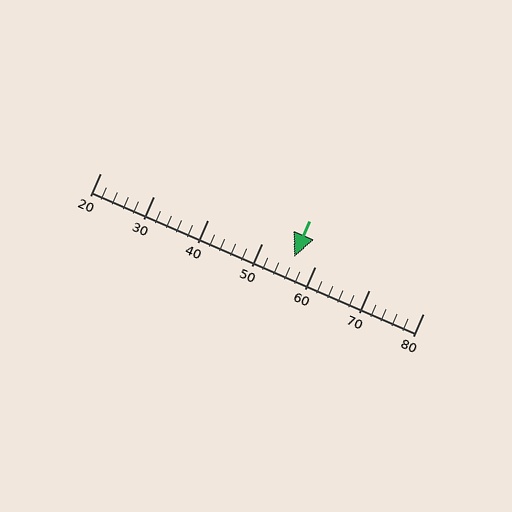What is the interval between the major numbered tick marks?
The major tick marks are spaced 10 units apart.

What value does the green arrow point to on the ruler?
The green arrow points to approximately 56.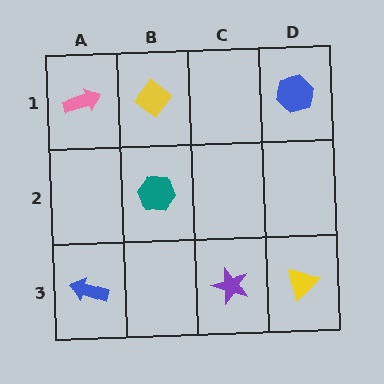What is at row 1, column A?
A pink arrow.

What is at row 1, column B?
A yellow diamond.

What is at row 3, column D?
A yellow triangle.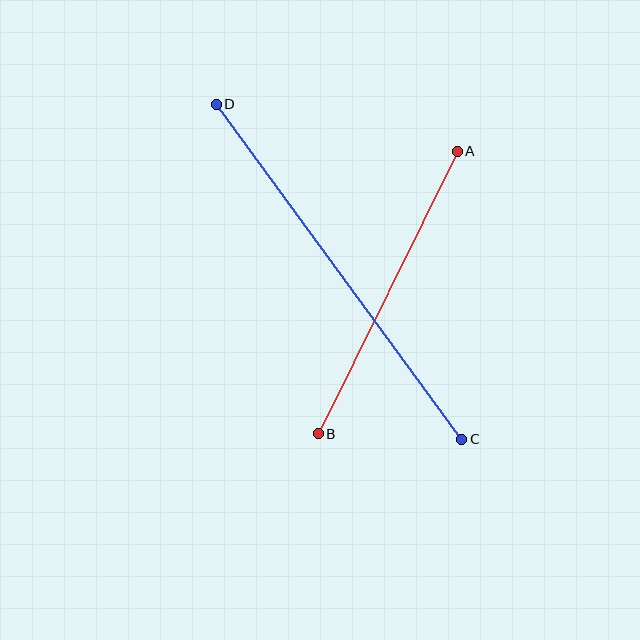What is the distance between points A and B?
The distance is approximately 315 pixels.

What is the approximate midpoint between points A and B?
The midpoint is at approximately (388, 292) pixels.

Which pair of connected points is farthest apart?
Points C and D are farthest apart.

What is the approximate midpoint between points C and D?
The midpoint is at approximately (339, 272) pixels.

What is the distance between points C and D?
The distance is approximately 415 pixels.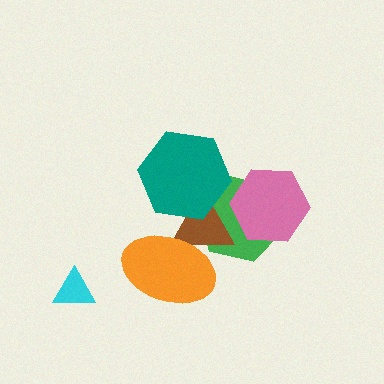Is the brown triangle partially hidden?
Yes, it is partially covered by another shape.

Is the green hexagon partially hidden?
Yes, it is partially covered by another shape.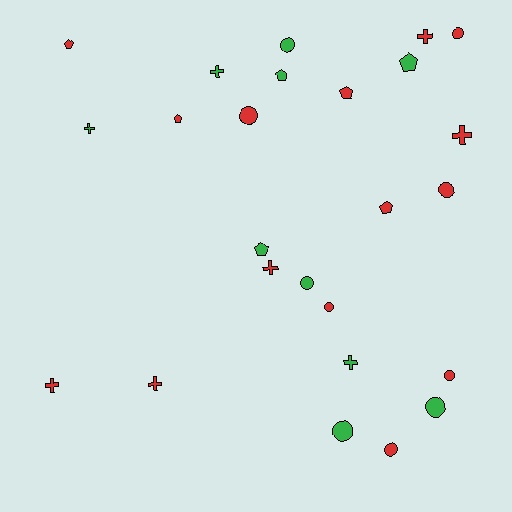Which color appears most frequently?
Red, with 15 objects.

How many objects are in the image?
There are 25 objects.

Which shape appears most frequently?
Circle, with 10 objects.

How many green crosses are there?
There are 3 green crosses.